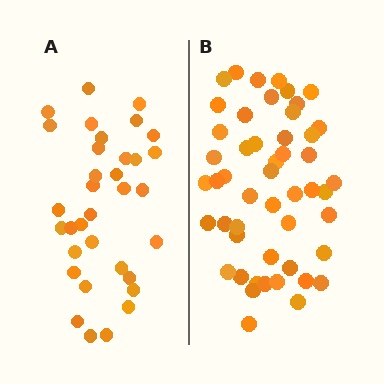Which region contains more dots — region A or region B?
Region B (the right region) has more dots.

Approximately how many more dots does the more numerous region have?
Region B has approximately 15 more dots than region A.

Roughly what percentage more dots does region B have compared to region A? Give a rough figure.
About 45% more.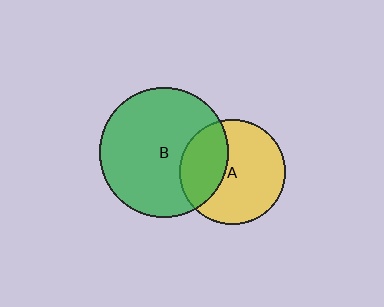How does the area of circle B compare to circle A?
Approximately 1.5 times.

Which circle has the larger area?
Circle B (green).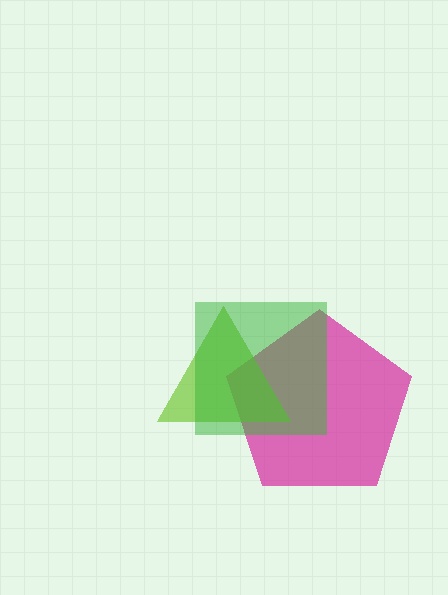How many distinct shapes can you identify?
There are 3 distinct shapes: a magenta pentagon, a lime triangle, a green square.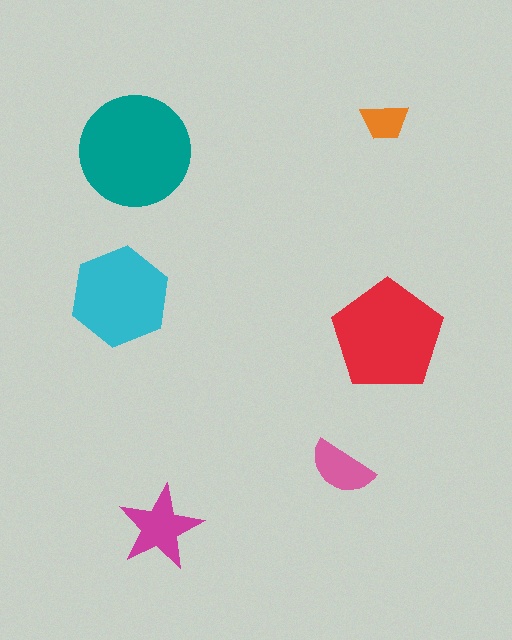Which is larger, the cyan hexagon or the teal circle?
The teal circle.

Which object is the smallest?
The orange trapezoid.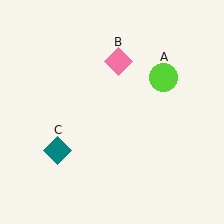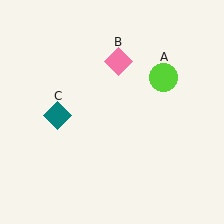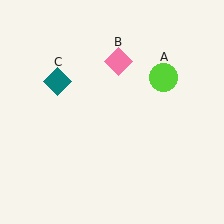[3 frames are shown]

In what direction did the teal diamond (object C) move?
The teal diamond (object C) moved up.